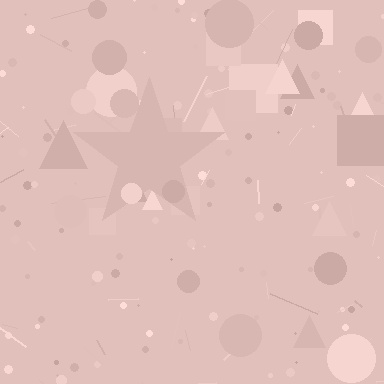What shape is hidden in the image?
A star is hidden in the image.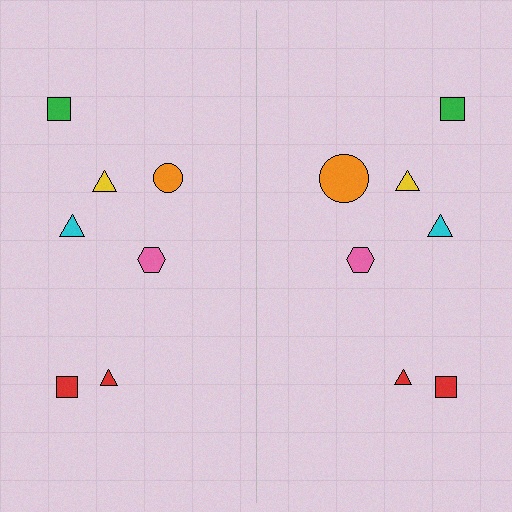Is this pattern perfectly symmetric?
No, the pattern is not perfectly symmetric. The orange circle on the right side has a different size than its mirror counterpart.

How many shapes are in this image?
There are 14 shapes in this image.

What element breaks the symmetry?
The orange circle on the right side has a different size than its mirror counterpart.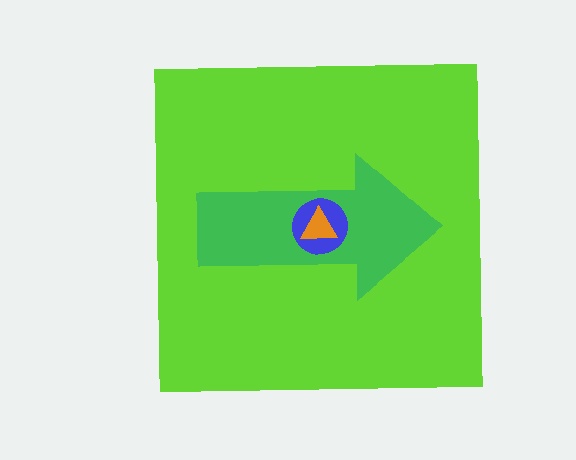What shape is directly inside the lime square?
The green arrow.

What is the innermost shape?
The orange triangle.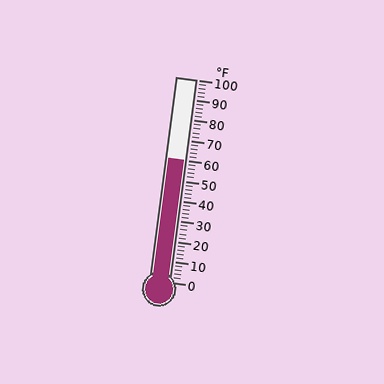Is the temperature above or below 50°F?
The temperature is above 50°F.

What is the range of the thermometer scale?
The thermometer scale ranges from 0°F to 100°F.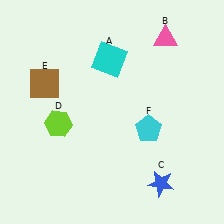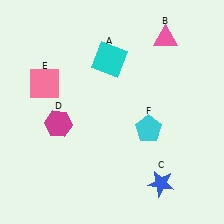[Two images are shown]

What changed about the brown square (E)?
In Image 1, E is brown. In Image 2, it changed to pink.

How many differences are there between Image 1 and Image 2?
There are 2 differences between the two images.